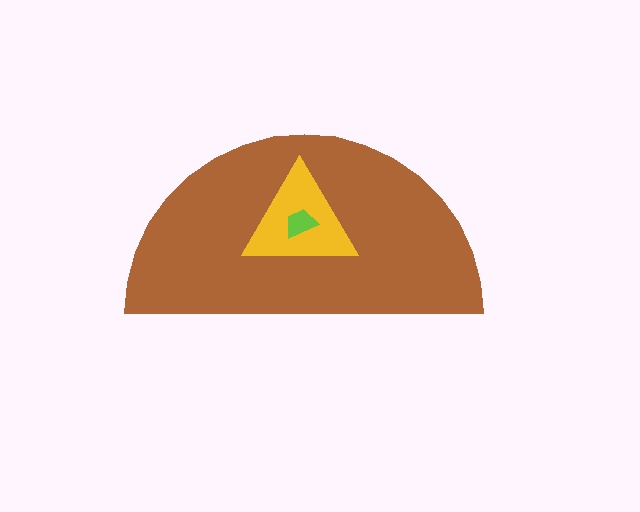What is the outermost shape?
The brown semicircle.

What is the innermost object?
The lime trapezoid.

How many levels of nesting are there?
3.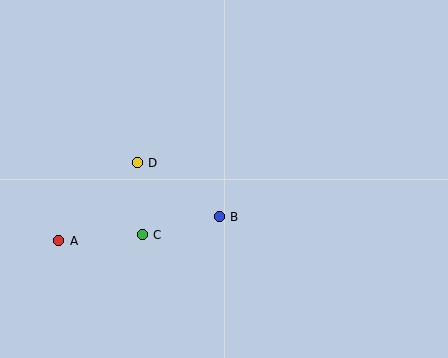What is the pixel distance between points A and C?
The distance between A and C is 84 pixels.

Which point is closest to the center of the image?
Point B at (219, 217) is closest to the center.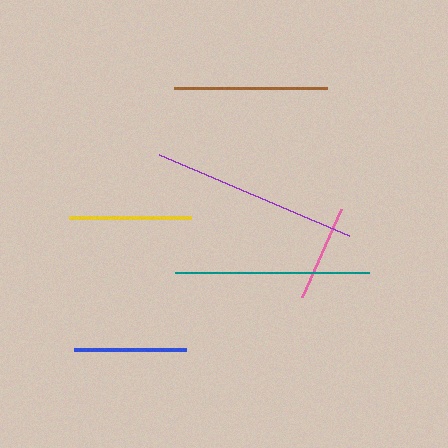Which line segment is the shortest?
The pink line is the shortest at approximately 96 pixels.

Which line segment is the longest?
The purple line is the longest at approximately 206 pixels.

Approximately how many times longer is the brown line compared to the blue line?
The brown line is approximately 1.4 times the length of the blue line.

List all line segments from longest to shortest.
From longest to shortest: purple, teal, brown, yellow, blue, pink.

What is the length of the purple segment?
The purple segment is approximately 206 pixels long.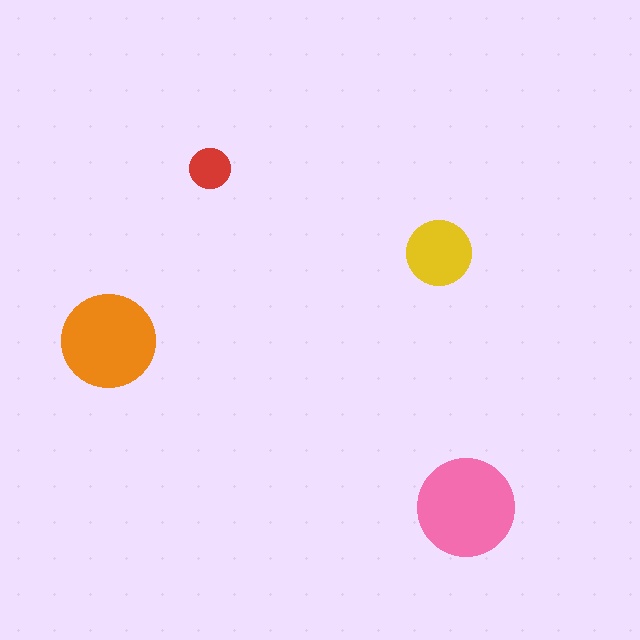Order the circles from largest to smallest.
the pink one, the orange one, the yellow one, the red one.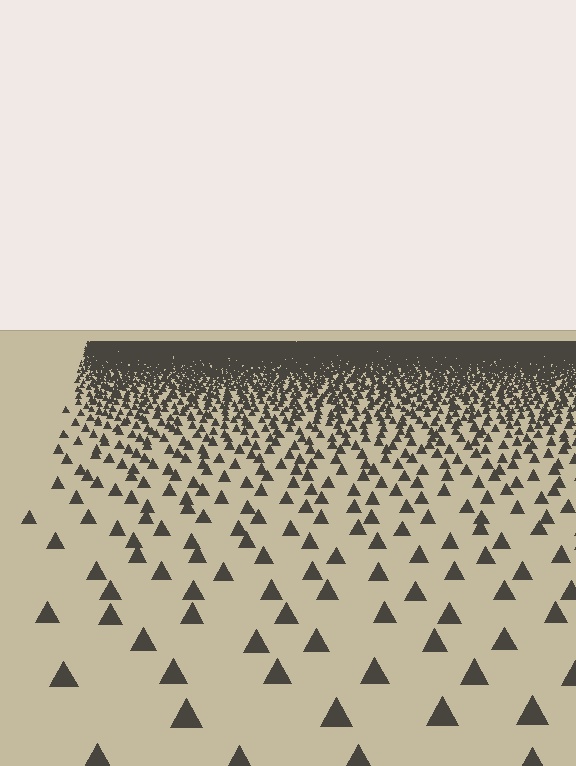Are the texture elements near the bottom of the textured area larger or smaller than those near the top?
Larger. Near the bottom, elements are closer to the viewer and appear at a bigger on-screen size.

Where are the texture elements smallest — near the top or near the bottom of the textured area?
Near the top.